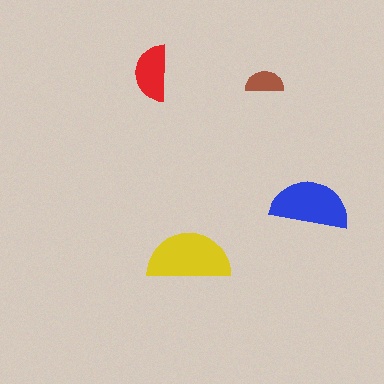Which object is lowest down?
The yellow semicircle is bottommost.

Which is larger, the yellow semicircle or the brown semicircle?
The yellow one.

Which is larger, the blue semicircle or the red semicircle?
The blue one.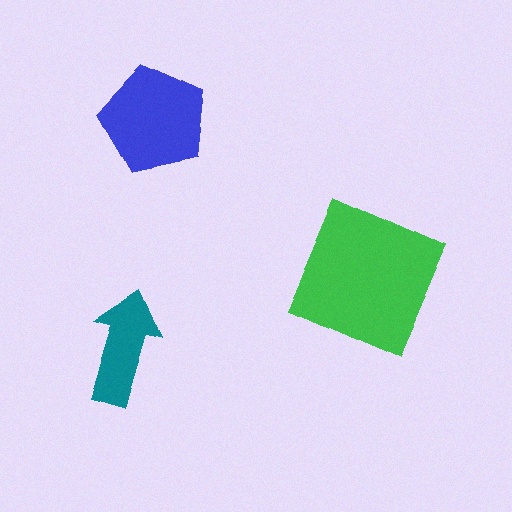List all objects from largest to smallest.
The green square, the blue pentagon, the teal arrow.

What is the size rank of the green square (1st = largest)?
1st.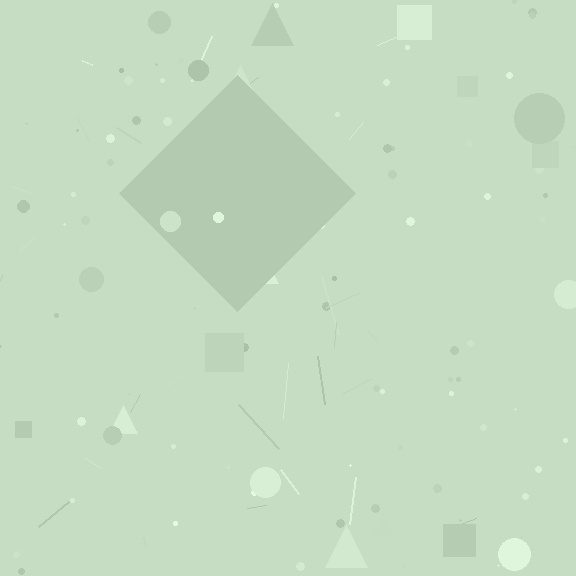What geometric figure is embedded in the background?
A diamond is embedded in the background.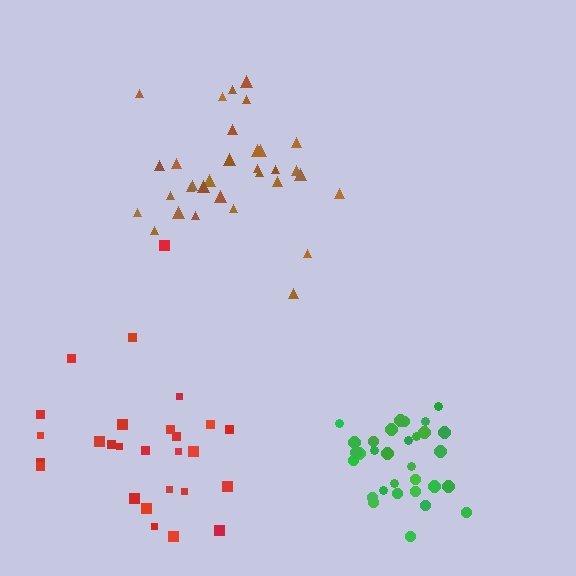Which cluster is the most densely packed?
Green.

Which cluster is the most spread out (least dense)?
Red.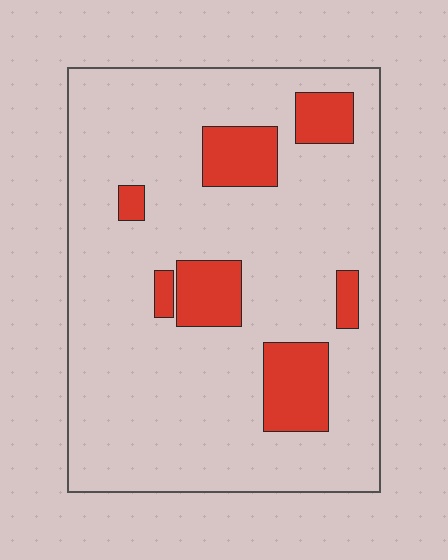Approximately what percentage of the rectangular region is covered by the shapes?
Approximately 15%.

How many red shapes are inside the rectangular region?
7.